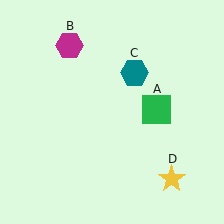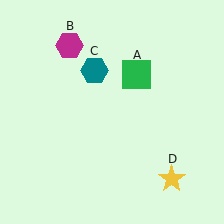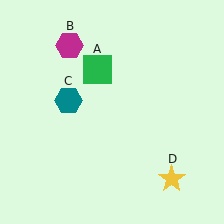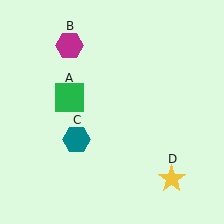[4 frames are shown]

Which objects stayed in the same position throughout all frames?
Magenta hexagon (object B) and yellow star (object D) remained stationary.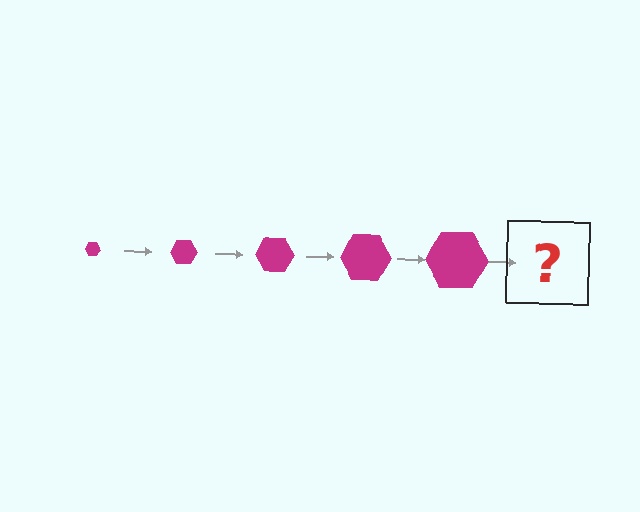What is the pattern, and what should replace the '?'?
The pattern is that the hexagon gets progressively larger each step. The '?' should be a magenta hexagon, larger than the previous one.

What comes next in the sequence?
The next element should be a magenta hexagon, larger than the previous one.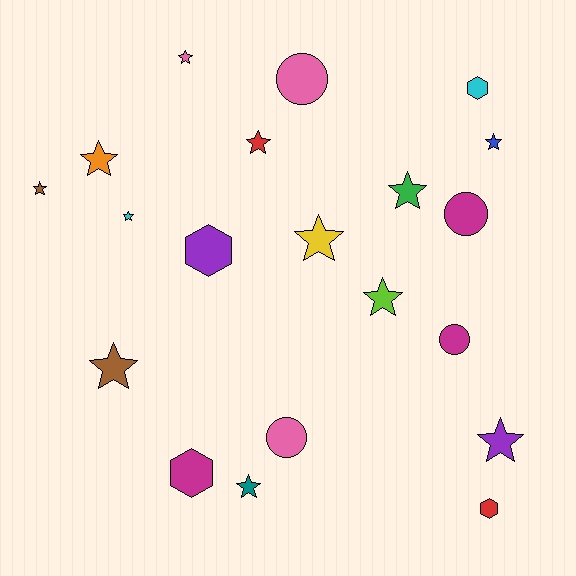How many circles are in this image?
There are 4 circles.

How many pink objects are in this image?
There are 3 pink objects.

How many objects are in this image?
There are 20 objects.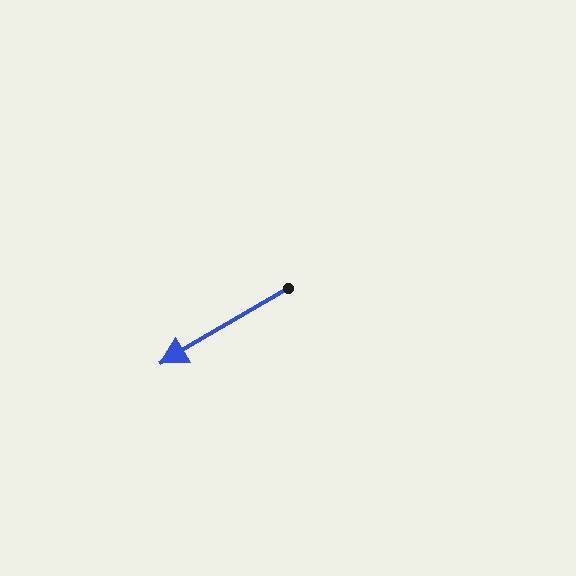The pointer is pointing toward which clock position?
Roughly 8 o'clock.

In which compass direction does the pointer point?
Southwest.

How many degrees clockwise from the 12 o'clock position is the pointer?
Approximately 239 degrees.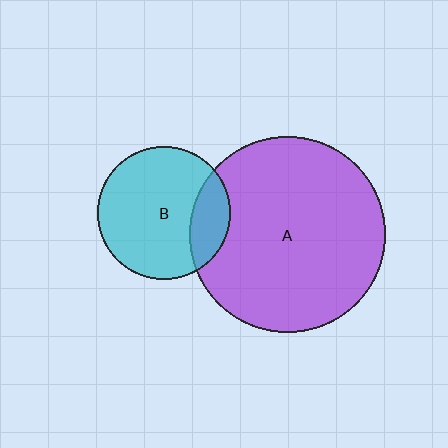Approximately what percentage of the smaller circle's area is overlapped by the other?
Approximately 20%.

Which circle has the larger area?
Circle A (purple).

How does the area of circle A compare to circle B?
Approximately 2.2 times.